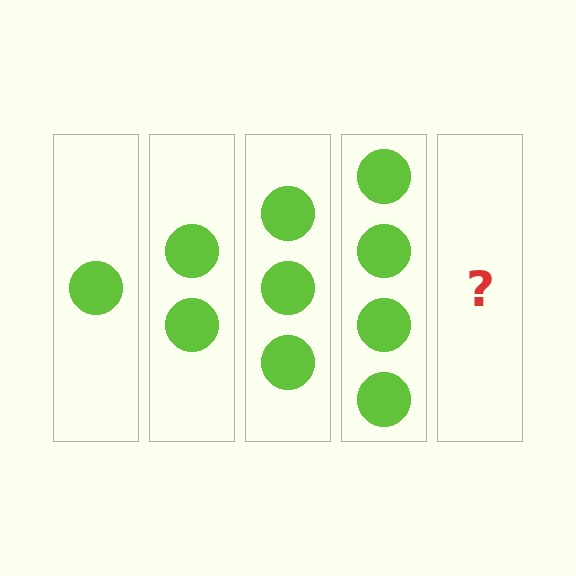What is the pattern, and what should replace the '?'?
The pattern is that each step adds one more circle. The '?' should be 5 circles.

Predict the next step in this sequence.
The next step is 5 circles.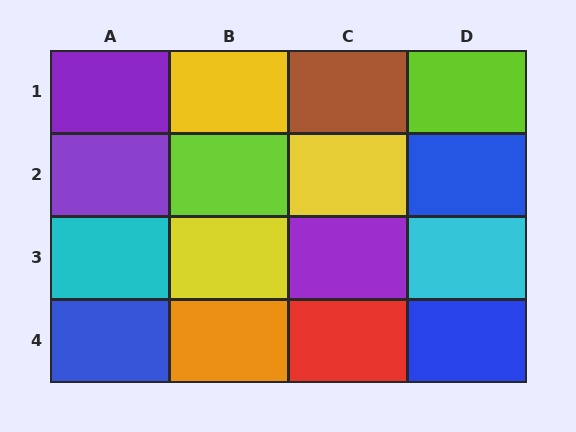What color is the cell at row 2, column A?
Purple.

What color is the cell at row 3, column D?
Cyan.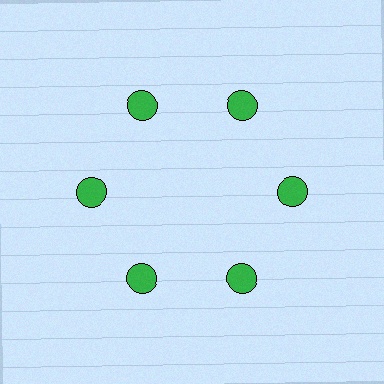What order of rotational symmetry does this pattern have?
This pattern has 6-fold rotational symmetry.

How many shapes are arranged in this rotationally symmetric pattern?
There are 6 shapes, arranged in 6 groups of 1.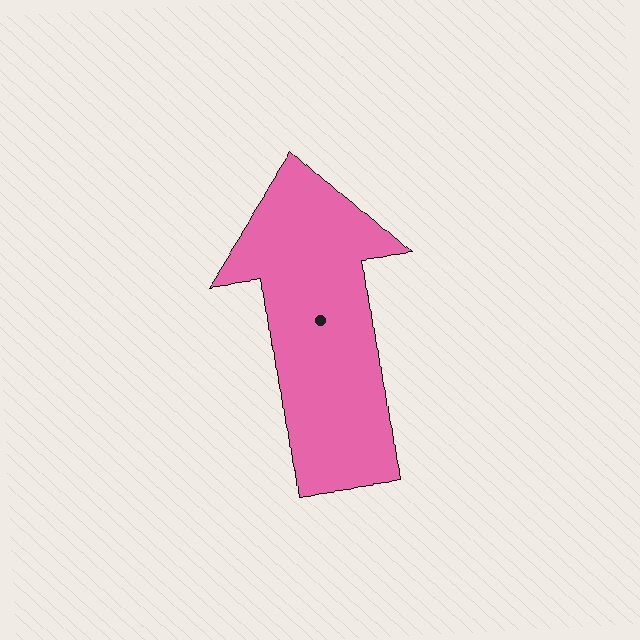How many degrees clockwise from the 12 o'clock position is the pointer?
Approximately 353 degrees.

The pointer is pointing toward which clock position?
Roughly 12 o'clock.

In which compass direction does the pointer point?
North.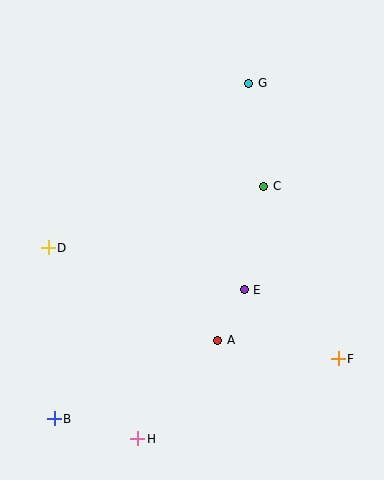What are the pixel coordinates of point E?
Point E is at (244, 290).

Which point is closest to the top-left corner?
Point D is closest to the top-left corner.